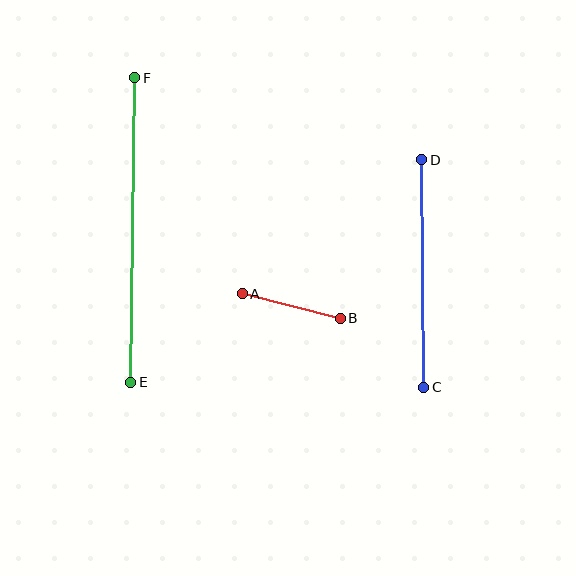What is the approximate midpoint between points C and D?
The midpoint is at approximately (423, 274) pixels.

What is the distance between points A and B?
The distance is approximately 101 pixels.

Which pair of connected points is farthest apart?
Points E and F are farthest apart.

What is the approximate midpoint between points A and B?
The midpoint is at approximately (291, 306) pixels.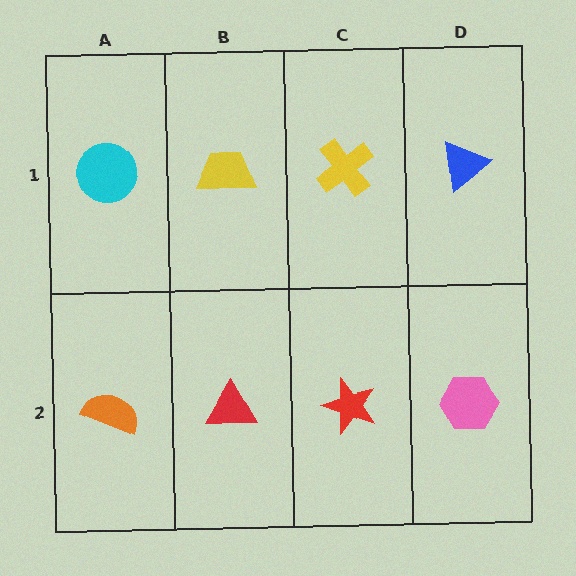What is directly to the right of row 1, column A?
A yellow trapezoid.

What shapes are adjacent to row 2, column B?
A yellow trapezoid (row 1, column B), an orange semicircle (row 2, column A), a red star (row 2, column C).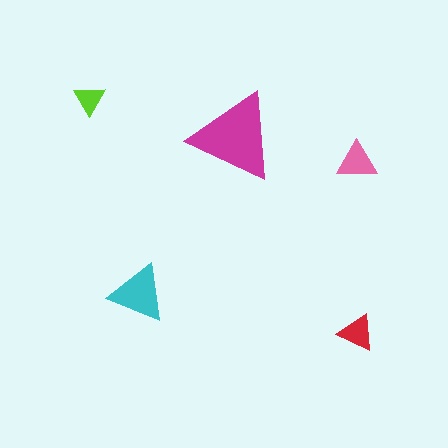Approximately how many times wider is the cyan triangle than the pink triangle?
About 1.5 times wider.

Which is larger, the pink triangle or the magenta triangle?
The magenta one.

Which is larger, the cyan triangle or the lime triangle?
The cyan one.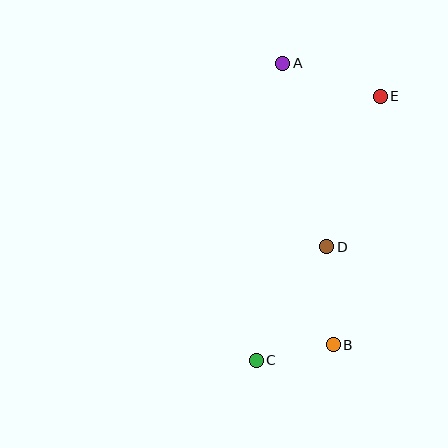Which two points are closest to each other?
Points B and C are closest to each other.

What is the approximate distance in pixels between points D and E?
The distance between D and E is approximately 160 pixels.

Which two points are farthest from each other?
Points A and C are farthest from each other.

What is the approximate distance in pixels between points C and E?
The distance between C and E is approximately 292 pixels.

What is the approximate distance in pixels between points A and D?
The distance between A and D is approximately 189 pixels.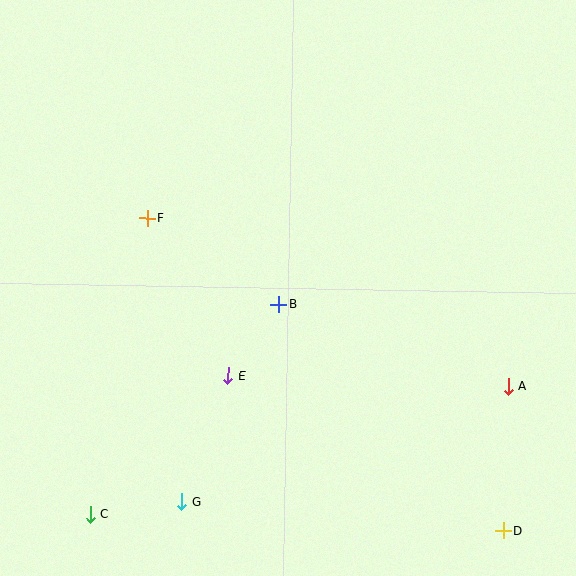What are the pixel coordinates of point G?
Point G is at (182, 502).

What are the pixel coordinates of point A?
Point A is at (509, 386).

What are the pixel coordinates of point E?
Point E is at (228, 376).